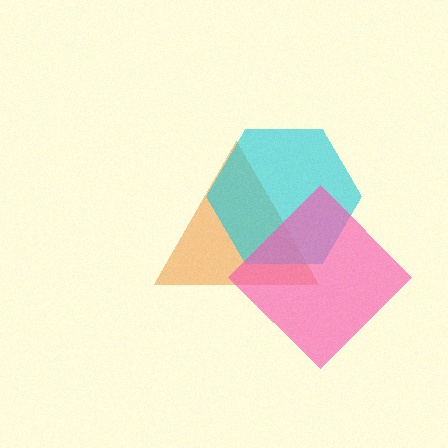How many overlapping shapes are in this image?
There are 3 overlapping shapes in the image.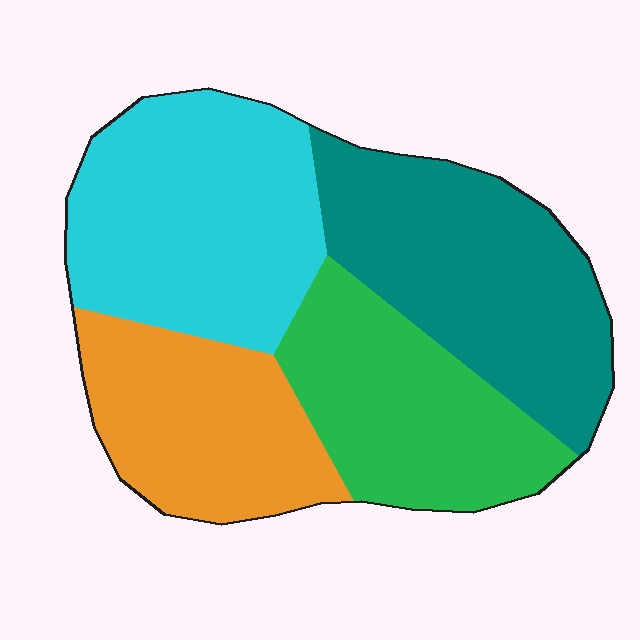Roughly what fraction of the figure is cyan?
Cyan takes up between a quarter and a half of the figure.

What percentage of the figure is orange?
Orange takes up about one fifth (1/5) of the figure.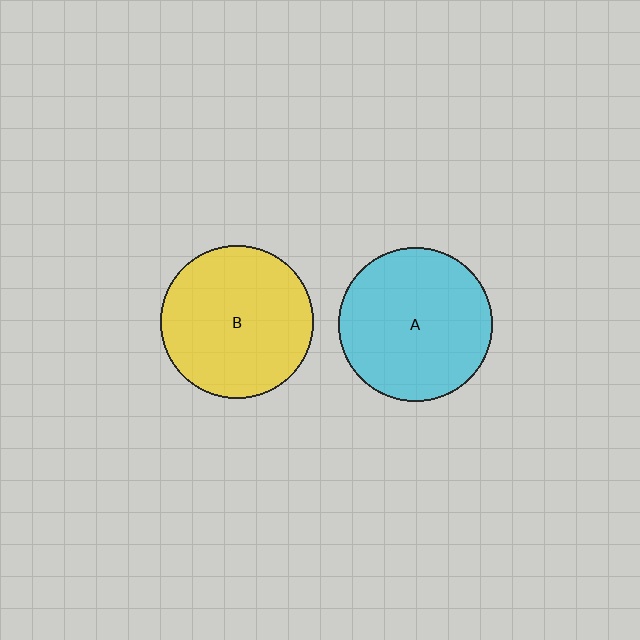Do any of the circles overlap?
No, none of the circles overlap.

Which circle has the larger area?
Circle A (cyan).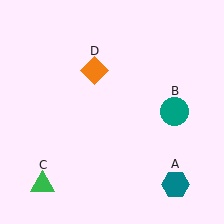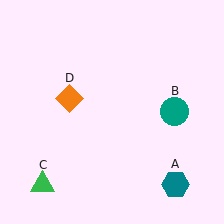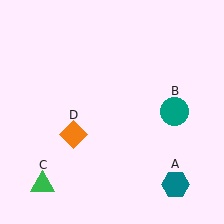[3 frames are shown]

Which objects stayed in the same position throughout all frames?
Teal hexagon (object A) and teal circle (object B) and green triangle (object C) remained stationary.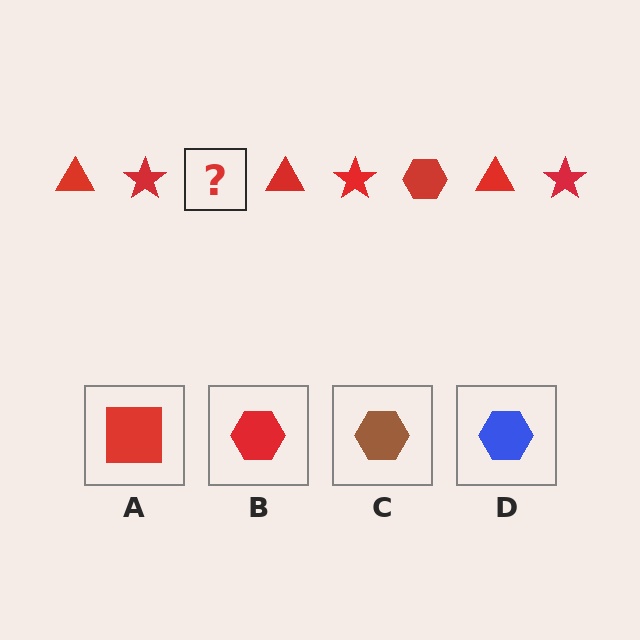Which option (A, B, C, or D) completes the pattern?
B.